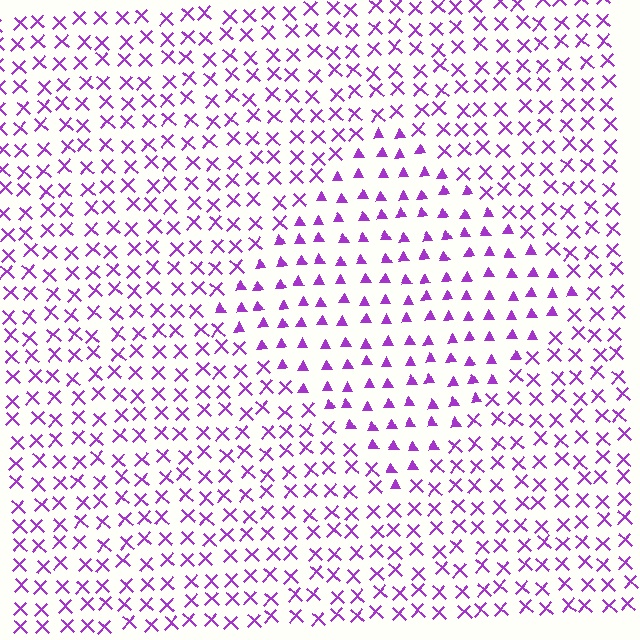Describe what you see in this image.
The image is filled with small purple elements arranged in a uniform grid. A diamond-shaped region contains triangles, while the surrounding area contains X marks. The boundary is defined purely by the change in element shape.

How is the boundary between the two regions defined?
The boundary is defined by a change in element shape: triangles inside vs. X marks outside. All elements share the same color and spacing.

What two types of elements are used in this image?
The image uses triangles inside the diamond region and X marks outside it.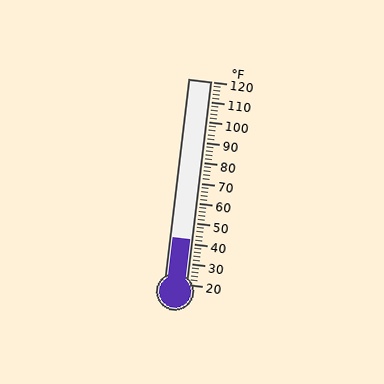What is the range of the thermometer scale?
The thermometer scale ranges from 20°F to 120°F.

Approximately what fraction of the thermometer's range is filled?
The thermometer is filled to approximately 20% of its range.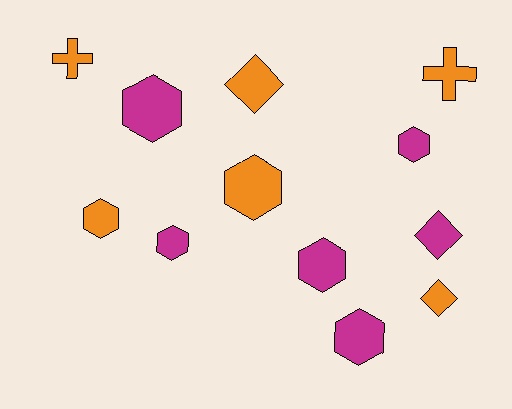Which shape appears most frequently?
Hexagon, with 7 objects.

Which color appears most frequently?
Magenta, with 6 objects.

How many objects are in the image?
There are 12 objects.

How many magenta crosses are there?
There are no magenta crosses.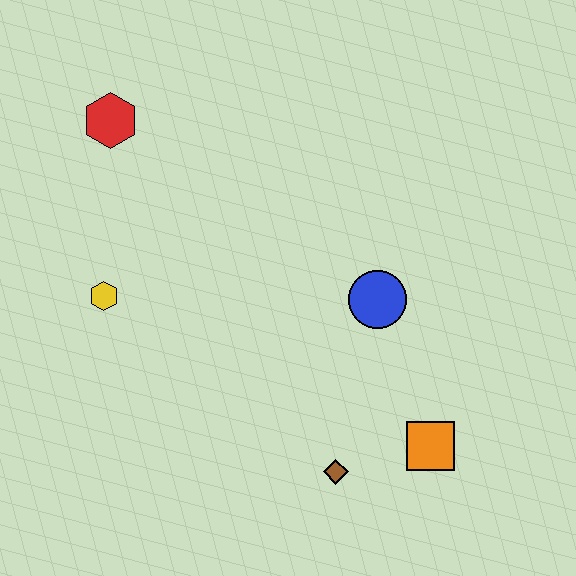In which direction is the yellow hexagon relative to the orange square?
The yellow hexagon is to the left of the orange square.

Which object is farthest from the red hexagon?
The orange square is farthest from the red hexagon.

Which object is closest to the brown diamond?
The orange square is closest to the brown diamond.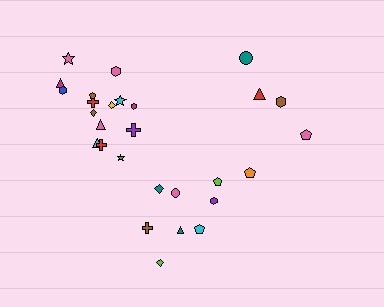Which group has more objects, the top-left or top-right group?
The top-left group.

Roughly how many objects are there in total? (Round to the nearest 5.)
Roughly 30 objects in total.